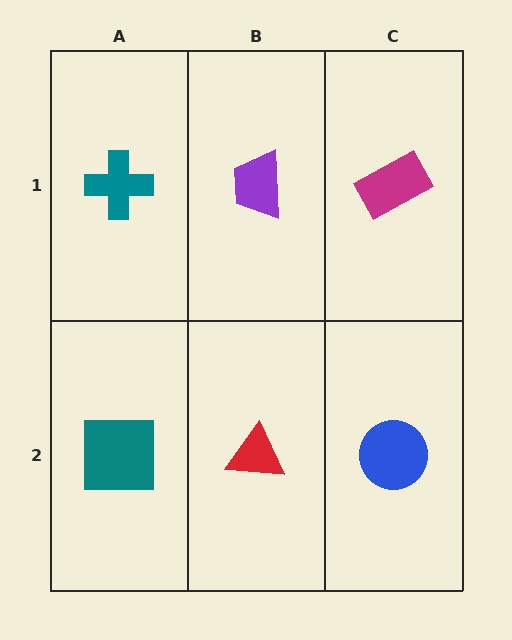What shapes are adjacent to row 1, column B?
A red triangle (row 2, column B), a teal cross (row 1, column A), a magenta rectangle (row 1, column C).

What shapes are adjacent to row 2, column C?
A magenta rectangle (row 1, column C), a red triangle (row 2, column B).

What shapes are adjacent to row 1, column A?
A teal square (row 2, column A), a purple trapezoid (row 1, column B).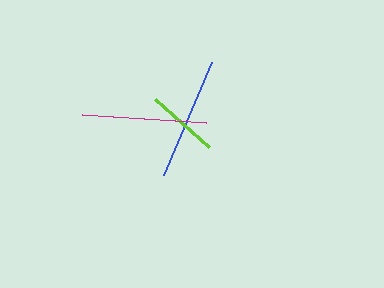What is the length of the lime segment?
The lime segment is approximately 73 pixels long.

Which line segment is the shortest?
The lime line is the shortest at approximately 73 pixels.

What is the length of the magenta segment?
The magenta segment is approximately 124 pixels long.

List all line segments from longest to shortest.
From longest to shortest: magenta, blue, lime.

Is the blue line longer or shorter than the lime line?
The blue line is longer than the lime line.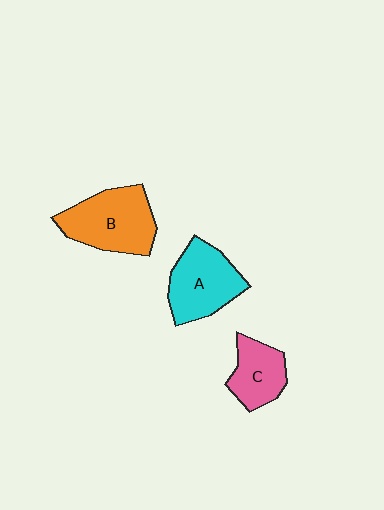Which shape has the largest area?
Shape B (orange).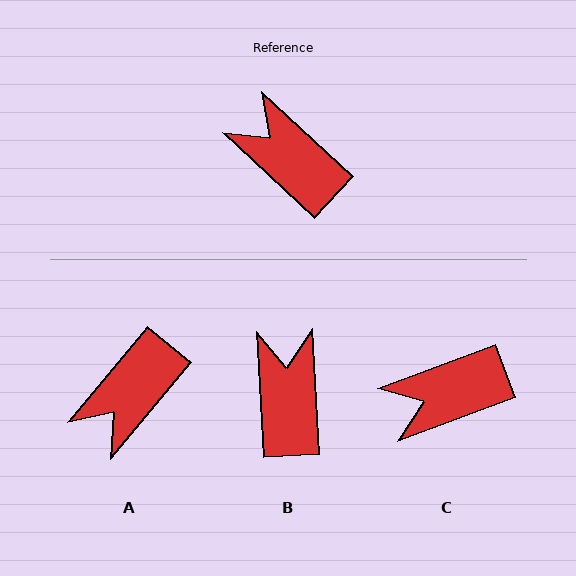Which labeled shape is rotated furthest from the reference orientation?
A, about 93 degrees away.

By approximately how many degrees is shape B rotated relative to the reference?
Approximately 44 degrees clockwise.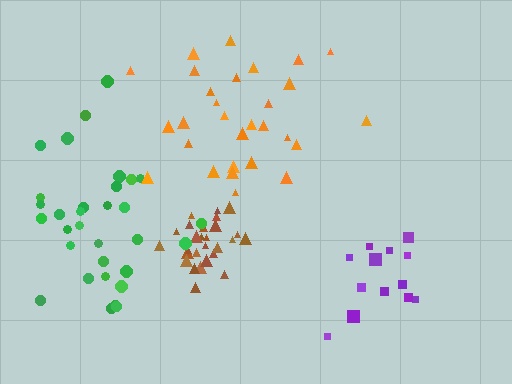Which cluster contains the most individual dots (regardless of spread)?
Green (32).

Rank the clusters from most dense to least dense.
brown, green, purple, orange.